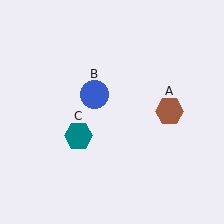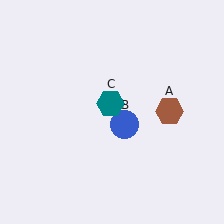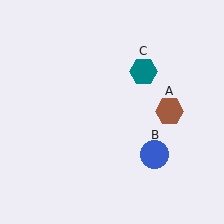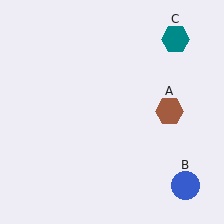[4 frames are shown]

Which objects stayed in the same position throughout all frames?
Brown hexagon (object A) remained stationary.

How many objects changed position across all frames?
2 objects changed position: blue circle (object B), teal hexagon (object C).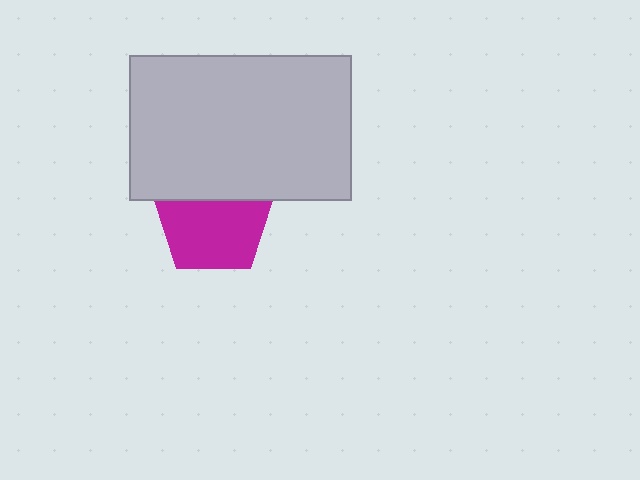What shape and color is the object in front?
The object in front is a light gray rectangle.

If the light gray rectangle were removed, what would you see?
You would see the complete magenta pentagon.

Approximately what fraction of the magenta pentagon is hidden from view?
Roughly 32% of the magenta pentagon is hidden behind the light gray rectangle.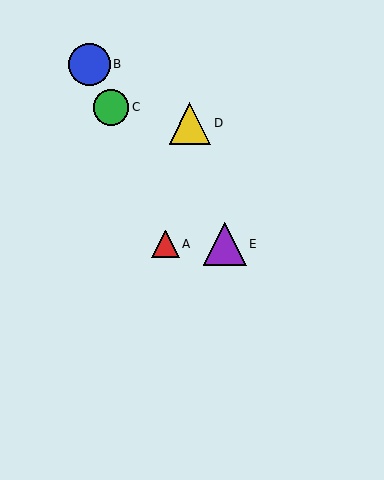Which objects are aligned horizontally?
Objects A, E are aligned horizontally.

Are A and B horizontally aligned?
No, A is at y≈244 and B is at y≈64.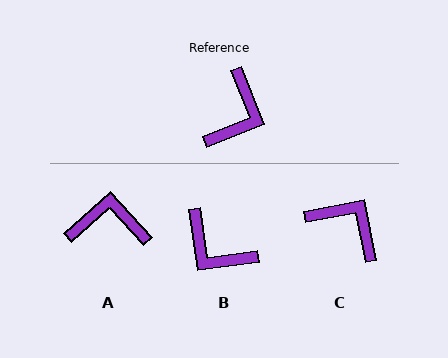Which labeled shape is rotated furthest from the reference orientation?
A, about 110 degrees away.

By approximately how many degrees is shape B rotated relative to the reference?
Approximately 104 degrees clockwise.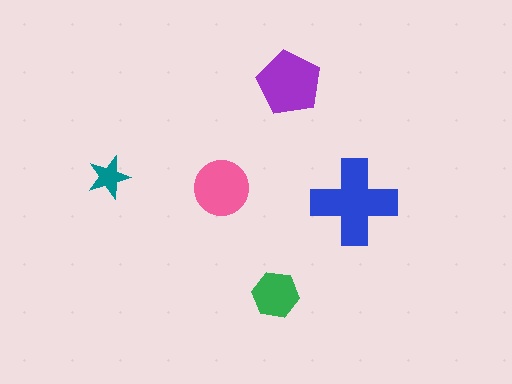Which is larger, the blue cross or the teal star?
The blue cross.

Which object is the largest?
The blue cross.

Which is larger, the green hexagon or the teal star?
The green hexagon.